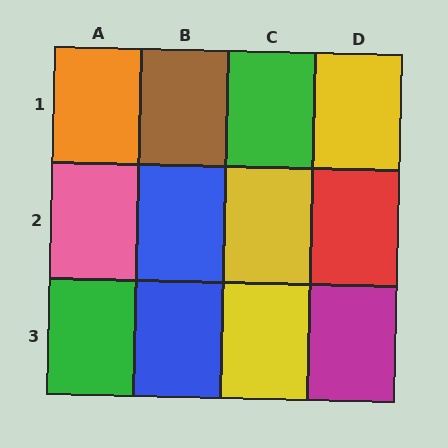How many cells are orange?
1 cell is orange.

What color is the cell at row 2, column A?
Pink.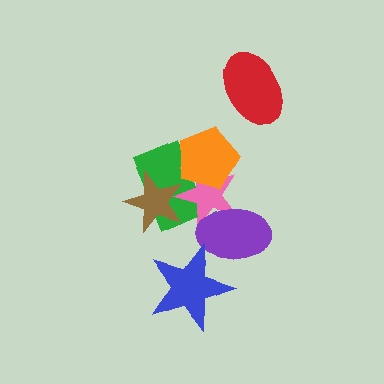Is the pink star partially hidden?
Yes, it is partially covered by another shape.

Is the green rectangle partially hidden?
Yes, it is partially covered by another shape.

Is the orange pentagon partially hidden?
No, no other shape covers it.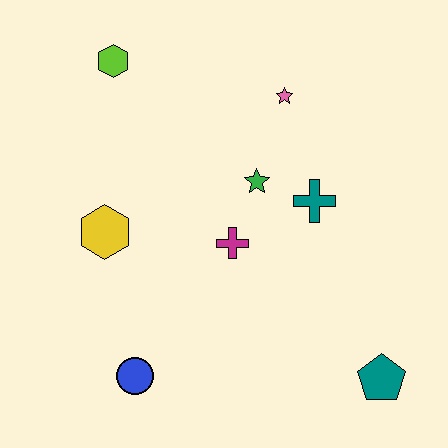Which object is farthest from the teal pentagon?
The lime hexagon is farthest from the teal pentagon.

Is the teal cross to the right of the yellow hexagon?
Yes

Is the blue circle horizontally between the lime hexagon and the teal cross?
Yes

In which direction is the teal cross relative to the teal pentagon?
The teal cross is above the teal pentagon.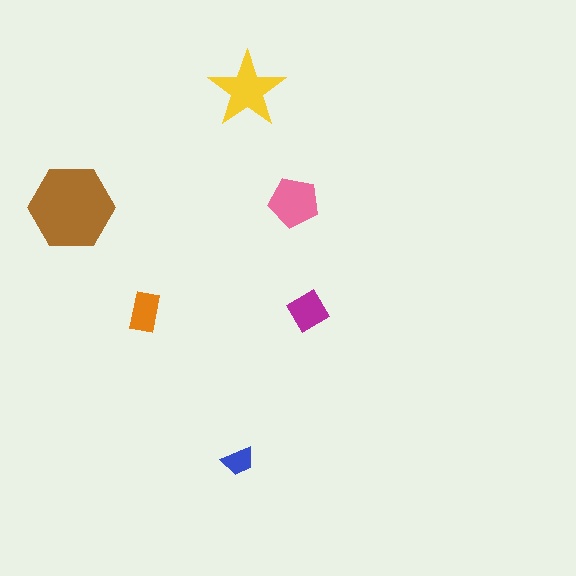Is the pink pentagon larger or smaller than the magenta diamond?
Larger.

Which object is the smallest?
The blue trapezoid.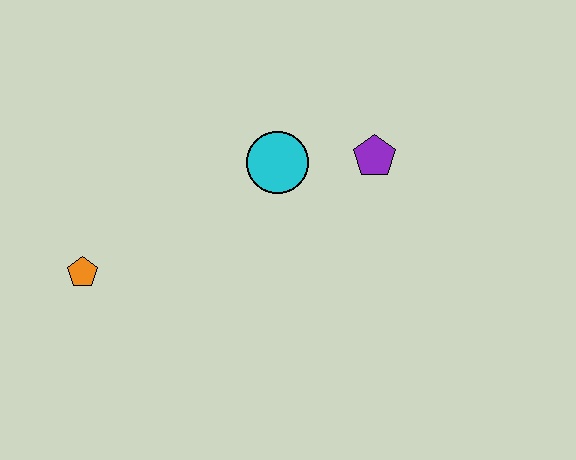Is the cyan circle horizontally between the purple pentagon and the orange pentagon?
Yes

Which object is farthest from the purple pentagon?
The orange pentagon is farthest from the purple pentagon.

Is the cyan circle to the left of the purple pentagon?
Yes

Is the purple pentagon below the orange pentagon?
No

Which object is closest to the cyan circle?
The purple pentagon is closest to the cyan circle.